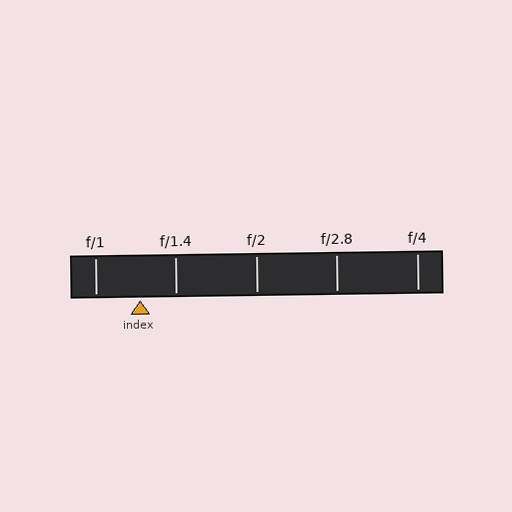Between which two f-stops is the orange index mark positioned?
The index mark is between f/1 and f/1.4.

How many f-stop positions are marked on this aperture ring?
There are 5 f-stop positions marked.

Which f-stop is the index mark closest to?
The index mark is closest to f/1.4.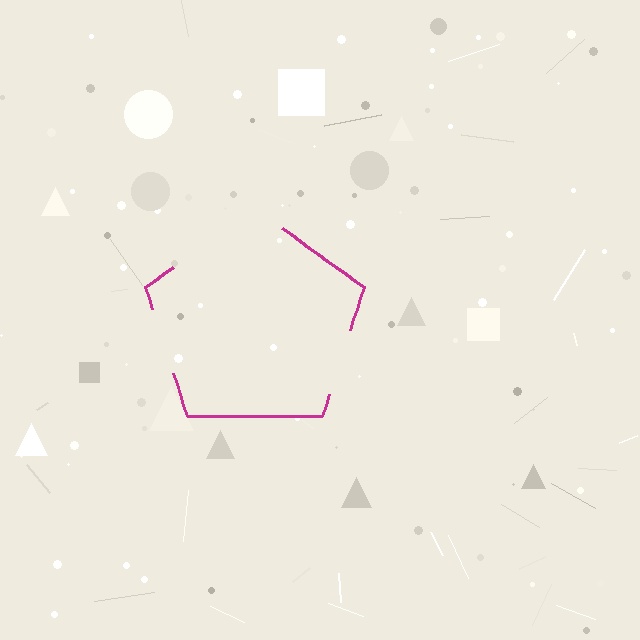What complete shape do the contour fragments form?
The contour fragments form a pentagon.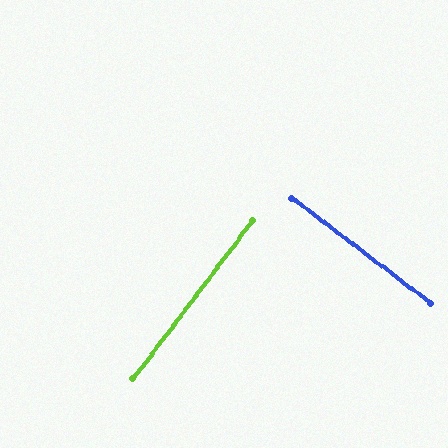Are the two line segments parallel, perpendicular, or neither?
Perpendicular — they meet at approximately 90°.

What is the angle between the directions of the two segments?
Approximately 90 degrees.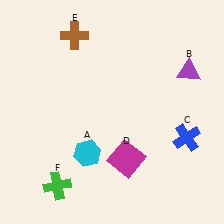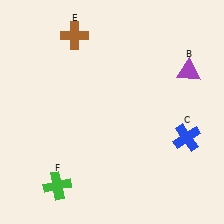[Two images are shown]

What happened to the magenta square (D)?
The magenta square (D) was removed in Image 2. It was in the bottom-right area of Image 1.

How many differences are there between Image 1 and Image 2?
There are 2 differences between the two images.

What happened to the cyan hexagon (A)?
The cyan hexagon (A) was removed in Image 2. It was in the bottom-left area of Image 1.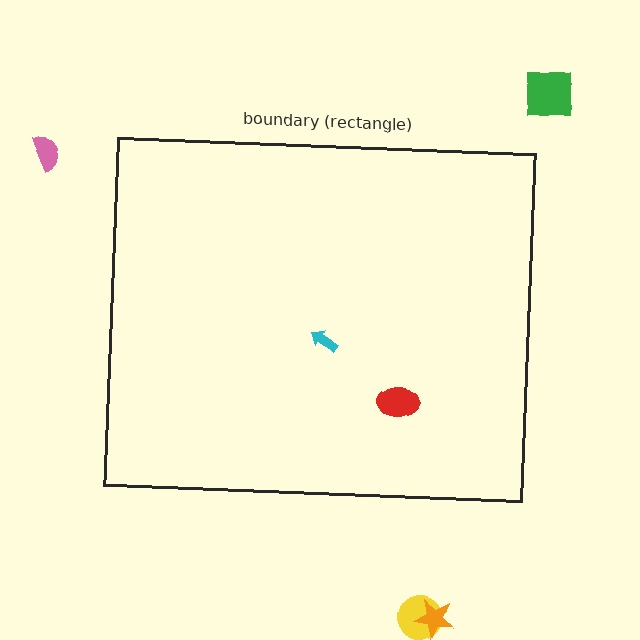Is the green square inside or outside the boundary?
Outside.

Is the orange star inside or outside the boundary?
Outside.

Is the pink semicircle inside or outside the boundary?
Outside.